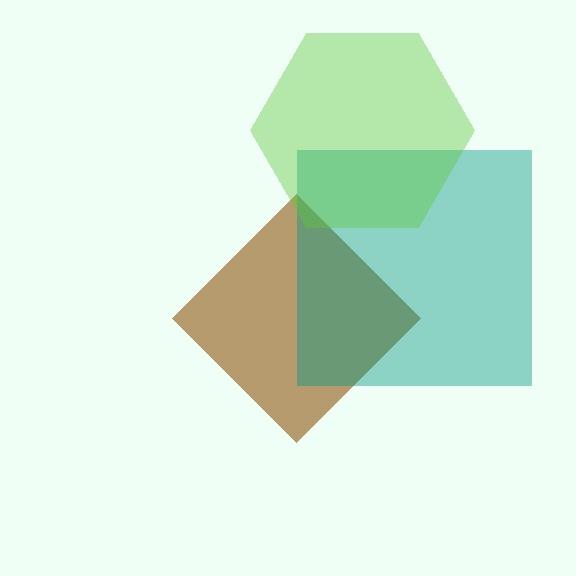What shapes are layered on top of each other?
The layered shapes are: a brown diamond, a teal square, a lime hexagon.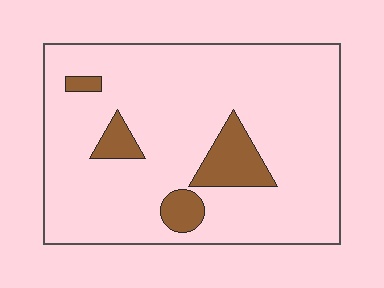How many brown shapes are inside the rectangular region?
4.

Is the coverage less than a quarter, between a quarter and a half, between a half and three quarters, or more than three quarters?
Less than a quarter.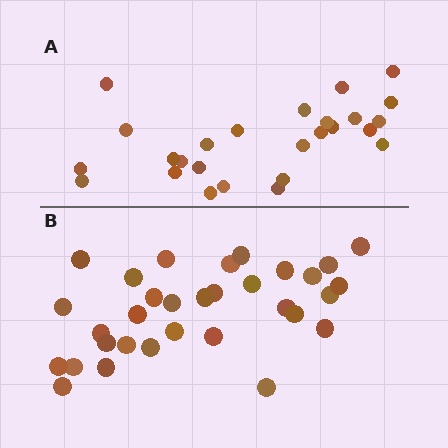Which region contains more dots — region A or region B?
Region B (the bottom region) has more dots.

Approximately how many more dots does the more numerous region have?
Region B has about 6 more dots than region A.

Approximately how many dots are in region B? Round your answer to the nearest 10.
About 30 dots. (The exact count is 32, which rounds to 30.)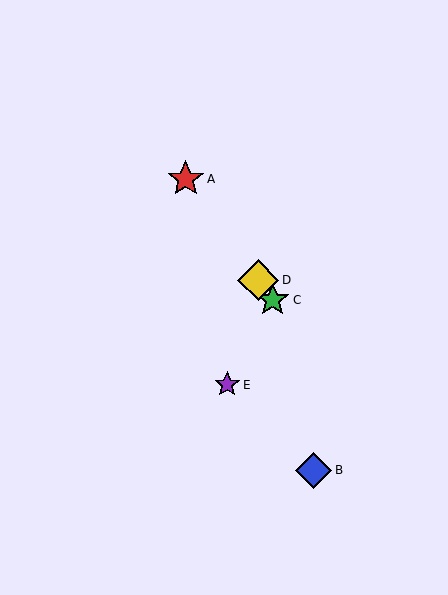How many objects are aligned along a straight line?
3 objects (A, C, D) are aligned along a straight line.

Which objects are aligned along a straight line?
Objects A, C, D are aligned along a straight line.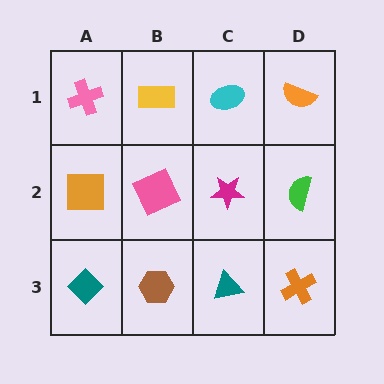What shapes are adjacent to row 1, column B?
A pink square (row 2, column B), a pink cross (row 1, column A), a cyan ellipse (row 1, column C).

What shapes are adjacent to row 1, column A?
An orange square (row 2, column A), a yellow rectangle (row 1, column B).